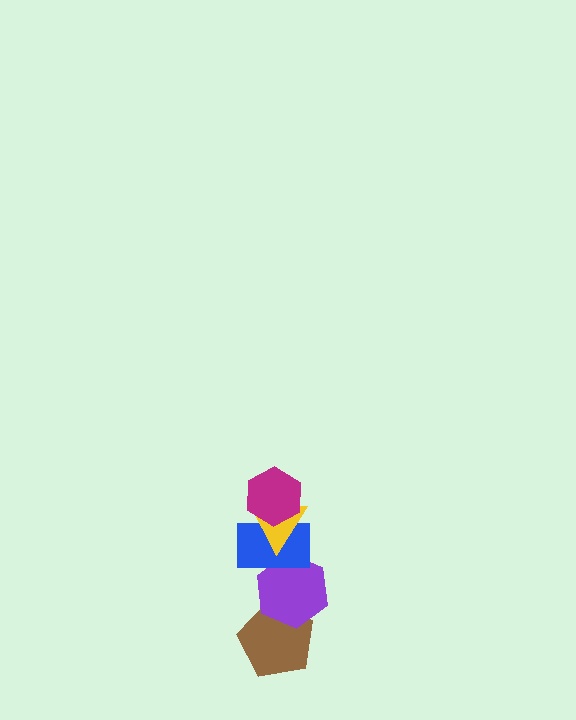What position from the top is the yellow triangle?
The yellow triangle is 2nd from the top.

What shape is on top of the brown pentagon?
The purple hexagon is on top of the brown pentagon.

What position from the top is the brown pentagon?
The brown pentagon is 5th from the top.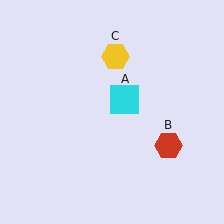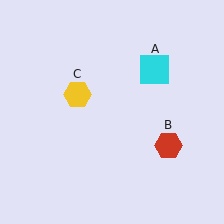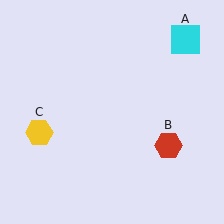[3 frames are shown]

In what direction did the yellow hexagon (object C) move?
The yellow hexagon (object C) moved down and to the left.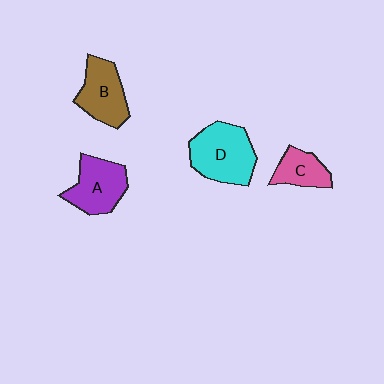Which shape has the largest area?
Shape D (cyan).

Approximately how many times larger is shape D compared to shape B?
Approximately 1.3 times.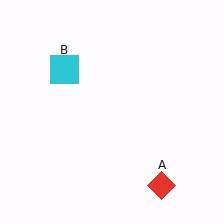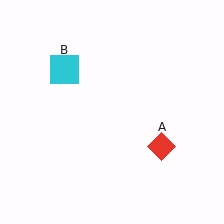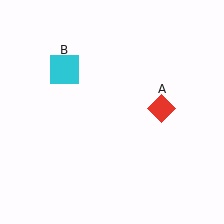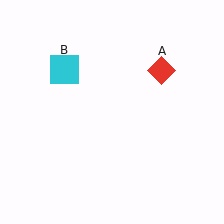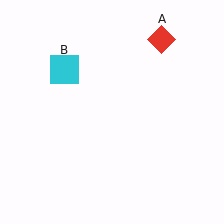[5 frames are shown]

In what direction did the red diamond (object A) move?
The red diamond (object A) moved up.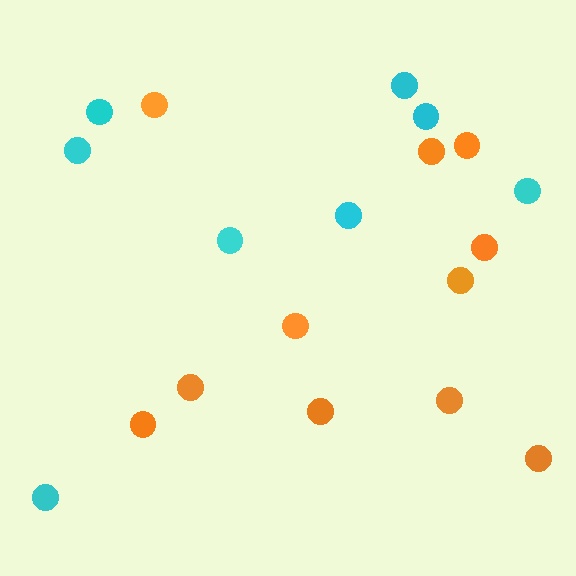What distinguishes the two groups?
There are 2 groups: one group of orange circles (11) and one group of cyan circles (8).